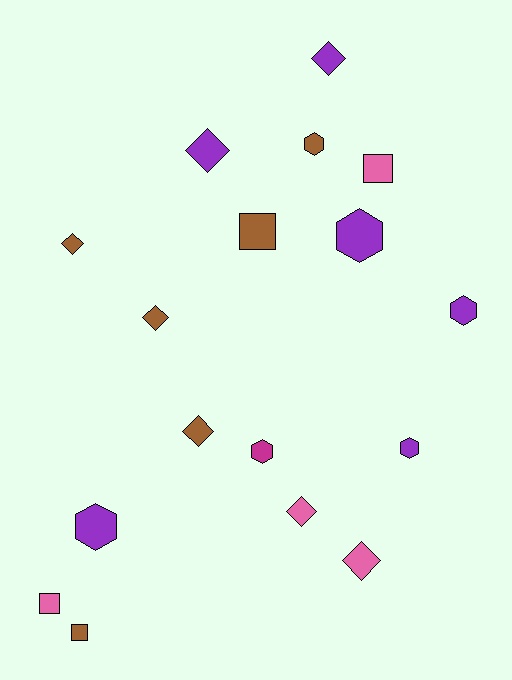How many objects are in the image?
There are 17 objects.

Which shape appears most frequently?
Diamond, with 7 objects.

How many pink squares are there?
There are 2 pink squares.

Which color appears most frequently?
Purple, with 6 objects.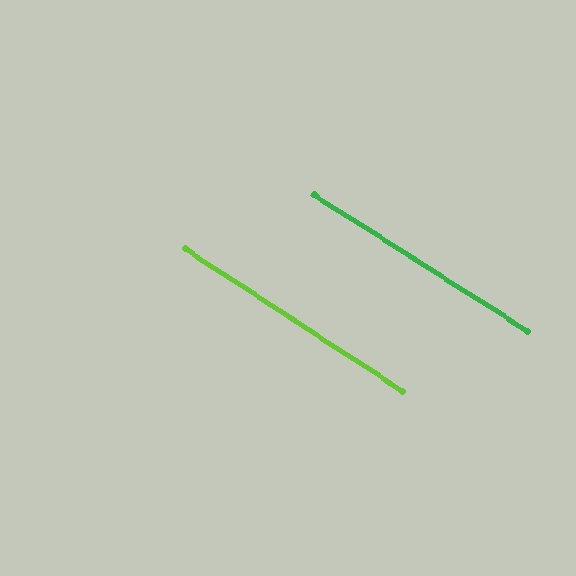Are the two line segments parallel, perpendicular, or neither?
Parallel — their directions differ by only 0.8°.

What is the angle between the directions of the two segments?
Approximately 1 degree.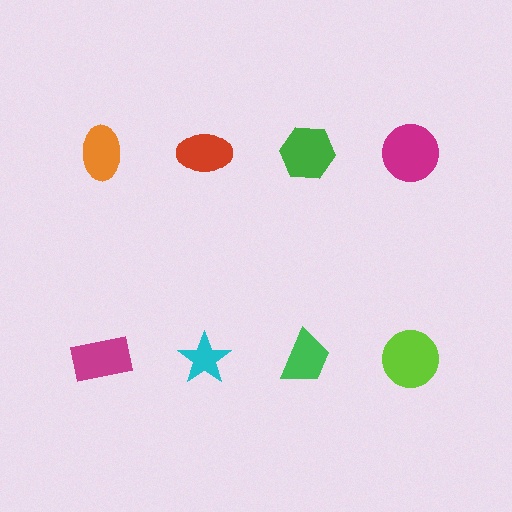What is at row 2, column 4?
A lime circle.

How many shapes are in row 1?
4 shapes.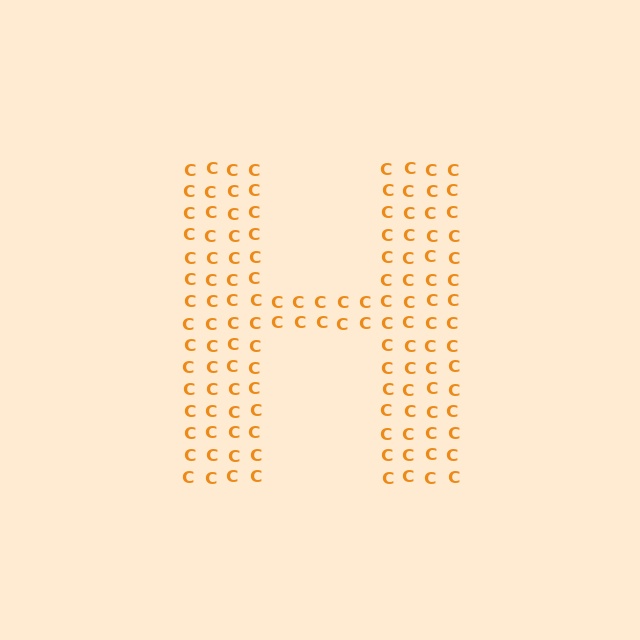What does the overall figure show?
The overall figure shows the letter H.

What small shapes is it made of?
It is made of small letter C's.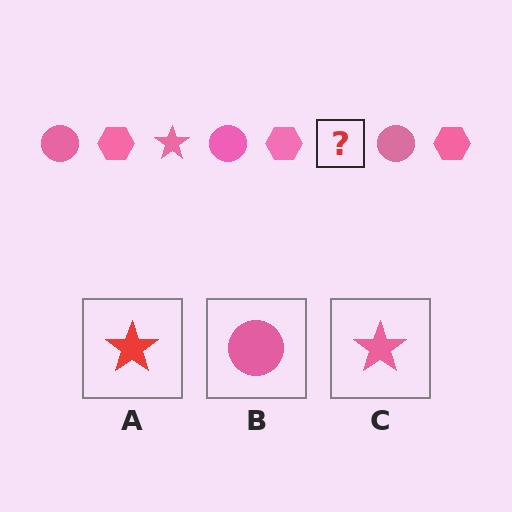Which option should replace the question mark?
Option C.